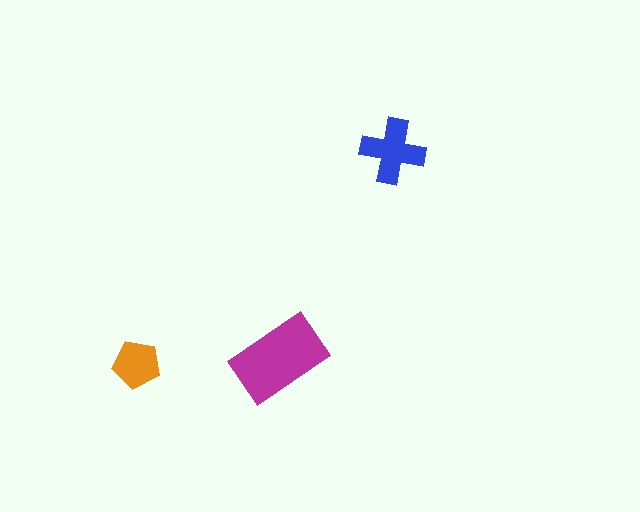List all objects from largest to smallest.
The magenta rectangle, the blue cross, the orange pentagon.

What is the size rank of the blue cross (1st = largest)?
2nd.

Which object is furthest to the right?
The blue cross is rightmost.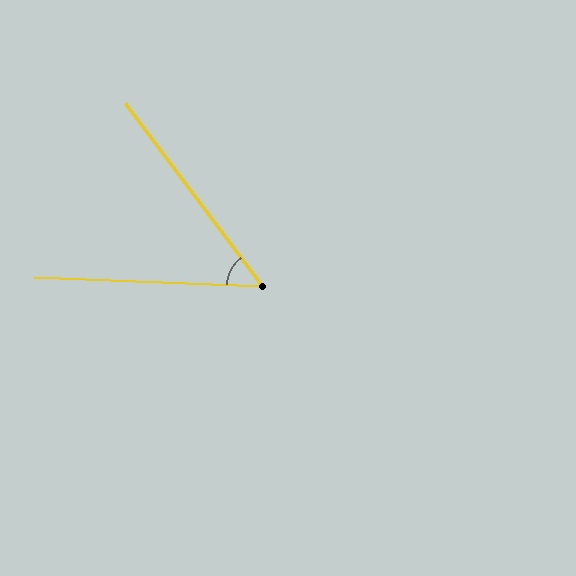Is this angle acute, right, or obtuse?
It is acute.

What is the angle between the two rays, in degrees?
Approximately 51 degrees.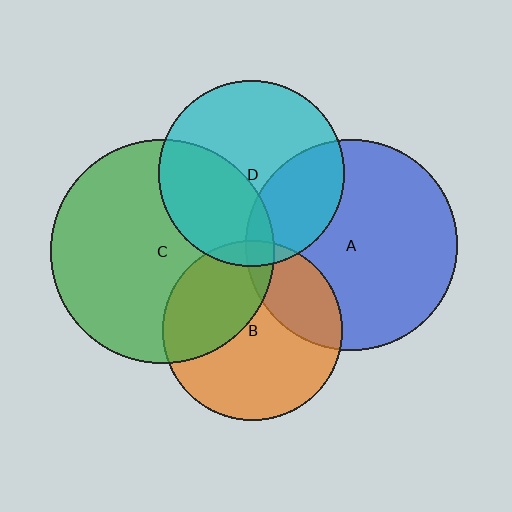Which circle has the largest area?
Circle C (green).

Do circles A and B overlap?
Yes.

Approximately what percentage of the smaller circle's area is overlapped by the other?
Approximately 25%.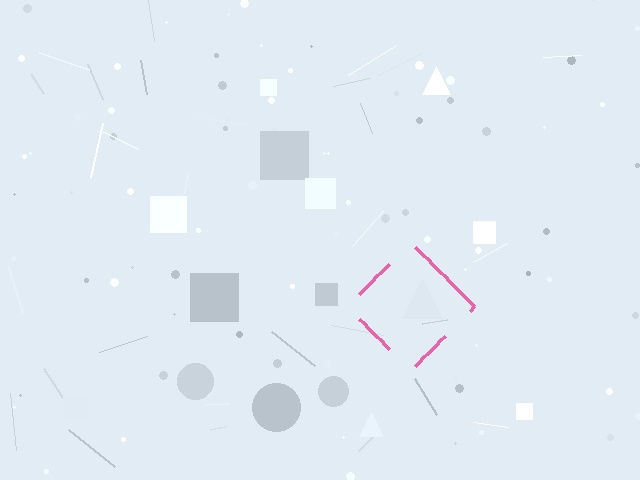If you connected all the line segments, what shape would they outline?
They would outline a diamond.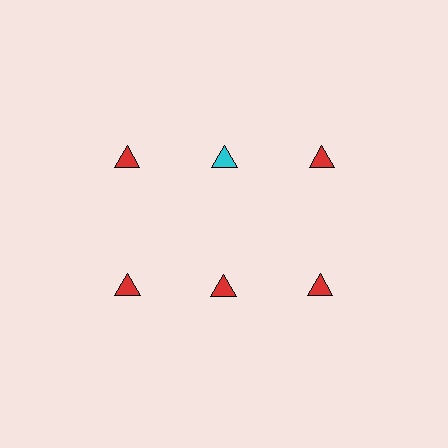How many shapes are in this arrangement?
There are 6 shapes arranged in a grid pattern.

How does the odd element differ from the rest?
It has a different color: cyan instead of red.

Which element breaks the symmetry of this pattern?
The cyan triangle in the top row, second from left column breaks the symmetry. All other shapes are red triangles.